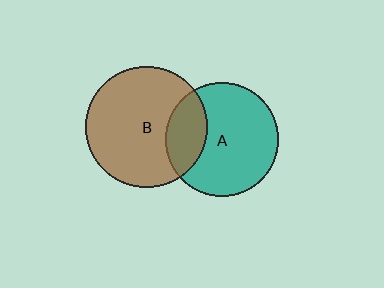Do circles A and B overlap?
Yes.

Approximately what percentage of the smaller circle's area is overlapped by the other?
Approximately 25%.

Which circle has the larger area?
Circle B (brown).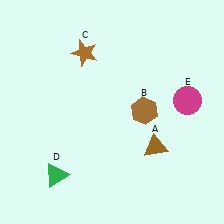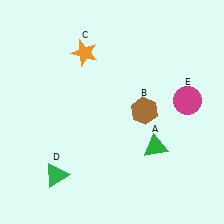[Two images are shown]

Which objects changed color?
A changed from brown to green. C changed from brown to orange.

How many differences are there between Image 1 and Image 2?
There are 2 differences between the two images.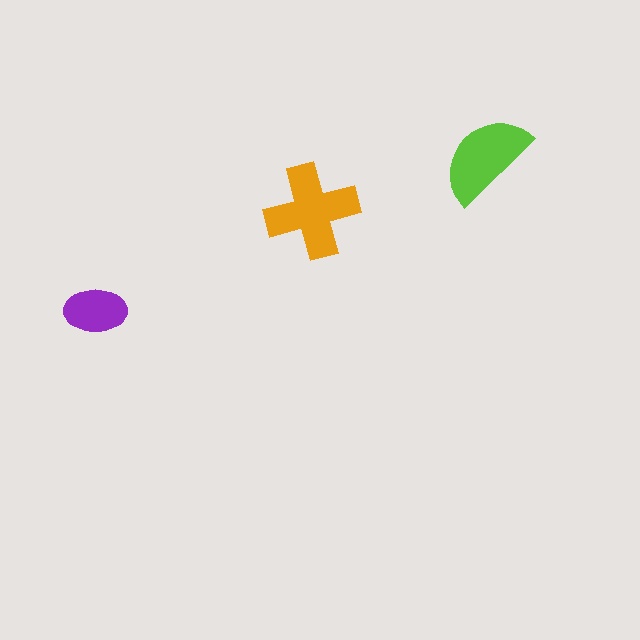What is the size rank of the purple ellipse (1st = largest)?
3rd.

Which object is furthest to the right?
The lime semicircle is rightmost.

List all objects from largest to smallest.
The orange cross, the lime semicircle, the purple ellipse.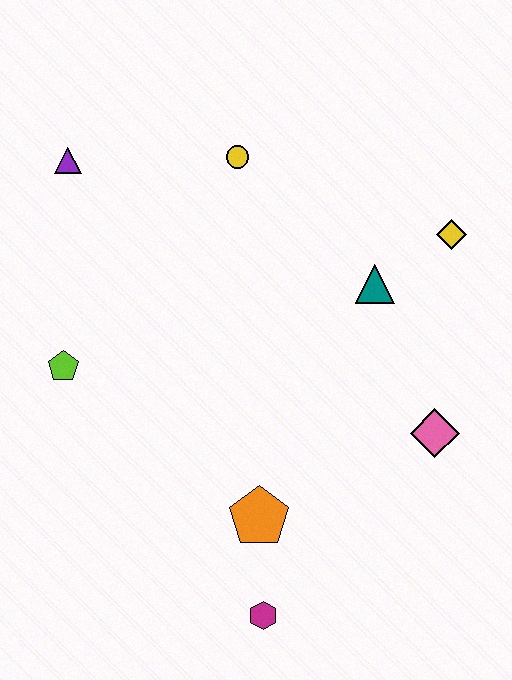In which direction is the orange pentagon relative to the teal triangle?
The orange pentagon is below the teal triangle.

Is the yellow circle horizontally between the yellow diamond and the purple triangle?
Yes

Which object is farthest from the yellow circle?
The magenta hexagon is farthest from the yellow circle.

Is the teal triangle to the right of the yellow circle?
Yes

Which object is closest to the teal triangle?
The yellow diamond is closest to the teal triangle.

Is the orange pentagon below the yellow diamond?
Yes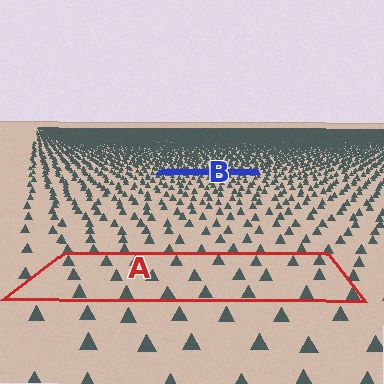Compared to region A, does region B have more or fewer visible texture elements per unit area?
Region B has more texture elements per unit area — they are packed more densely because it is farther away.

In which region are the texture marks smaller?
The texture marks are smaller in region B, because it is farther away.